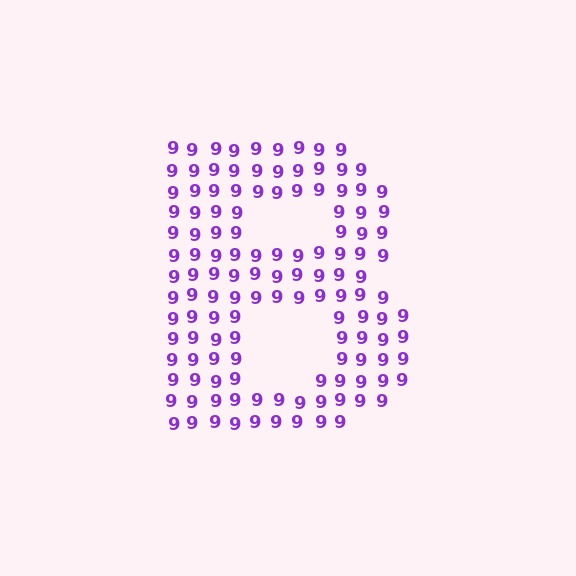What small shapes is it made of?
It is made of small digit 9's.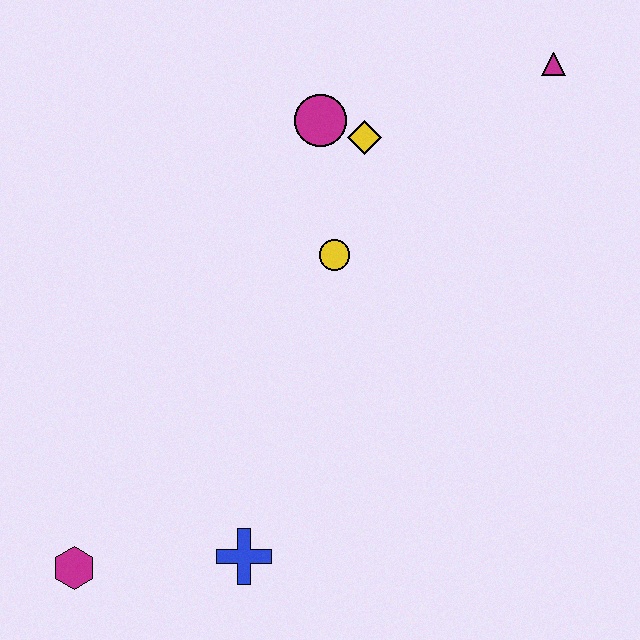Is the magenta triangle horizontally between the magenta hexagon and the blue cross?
No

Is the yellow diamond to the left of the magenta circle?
No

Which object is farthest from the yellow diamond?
The magenta hexagon is farthest from the yellow diamond.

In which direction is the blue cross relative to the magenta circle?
The blue cross is below the magenta circle.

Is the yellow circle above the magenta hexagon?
Yes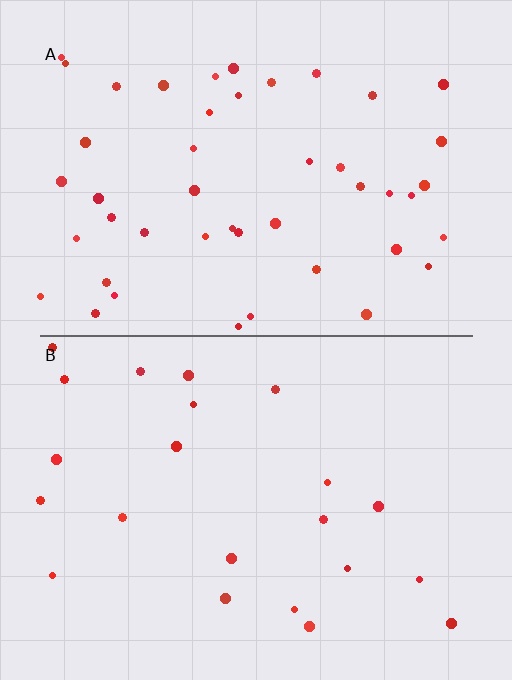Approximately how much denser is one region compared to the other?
Approximately 2.1× — region A over region B.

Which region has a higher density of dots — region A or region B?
A (the top).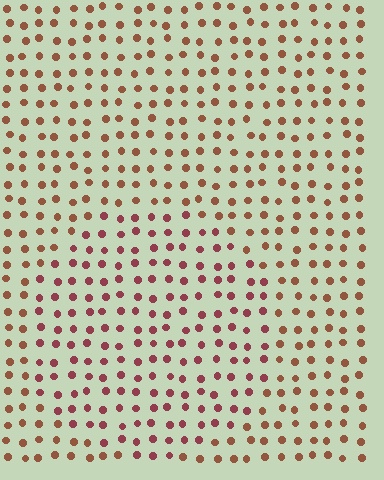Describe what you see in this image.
The image is filled with small brown elements in a uniform arrangement. A circle-shaped region is visible where the elements are tinted to a slightly different hue, forming a subtle color boundary.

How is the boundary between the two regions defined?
The boundary is defined purely by a slight shift in hue (about 29 degrees). Spacing, size, and orientation are identical on both sides.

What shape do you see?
I see a circle.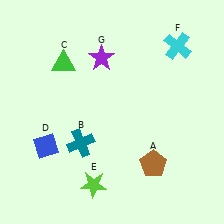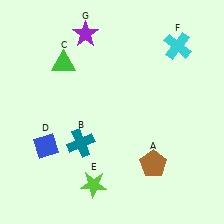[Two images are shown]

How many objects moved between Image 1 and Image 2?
1 object moved between the two images.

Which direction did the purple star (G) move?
The purple star (G) moved up.